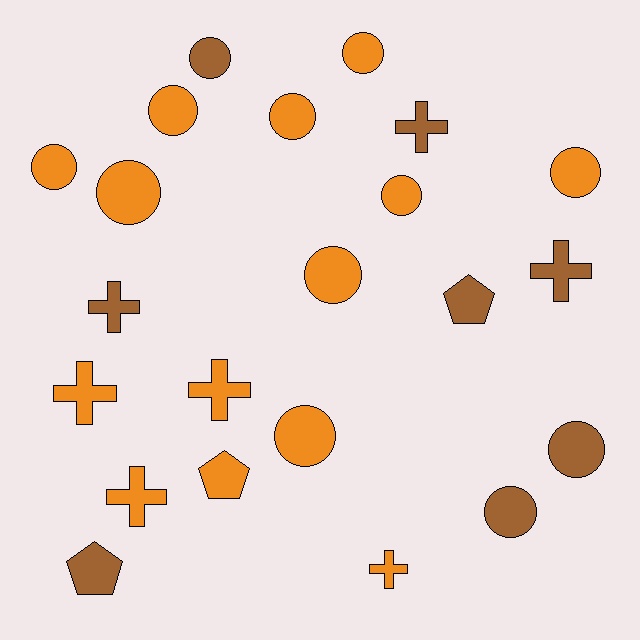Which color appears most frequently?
Orange, with 14 objects.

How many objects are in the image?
There are 22 objects.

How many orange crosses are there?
There are 4 orange crosses.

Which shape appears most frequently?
Circle, with 12 objects.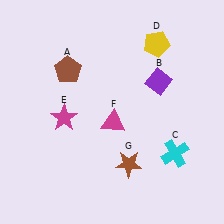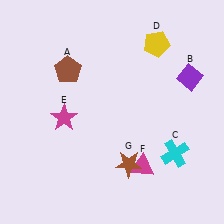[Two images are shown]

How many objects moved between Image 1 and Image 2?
2 objects moved between the two images.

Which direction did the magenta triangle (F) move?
The magenta triangle (F) moved down.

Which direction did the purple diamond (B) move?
The purple diamond (B) moved right.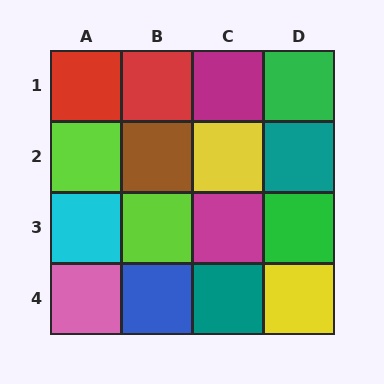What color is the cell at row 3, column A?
Cyan.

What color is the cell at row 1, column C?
Magenta.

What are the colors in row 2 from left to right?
Lime, brown, yellow, teal.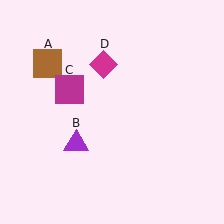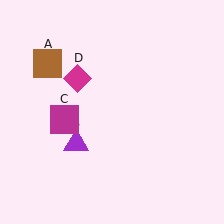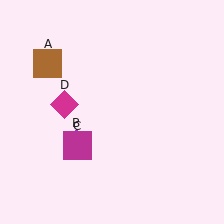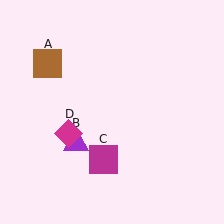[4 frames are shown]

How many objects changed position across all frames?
2 objects changed position: magenta square (object C), magenta diamond (object D).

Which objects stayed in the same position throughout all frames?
Brown square (object A) and purple triangle (object B) remained stationary.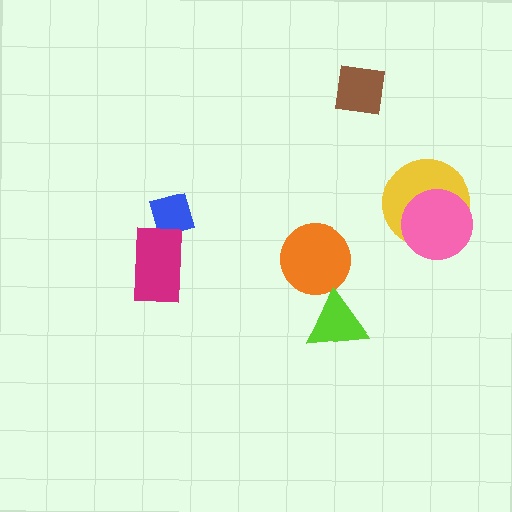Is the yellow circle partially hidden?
Yes, it is partially covered by another shape.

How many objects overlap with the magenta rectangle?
1 object overlaps with the magenta rectangle.